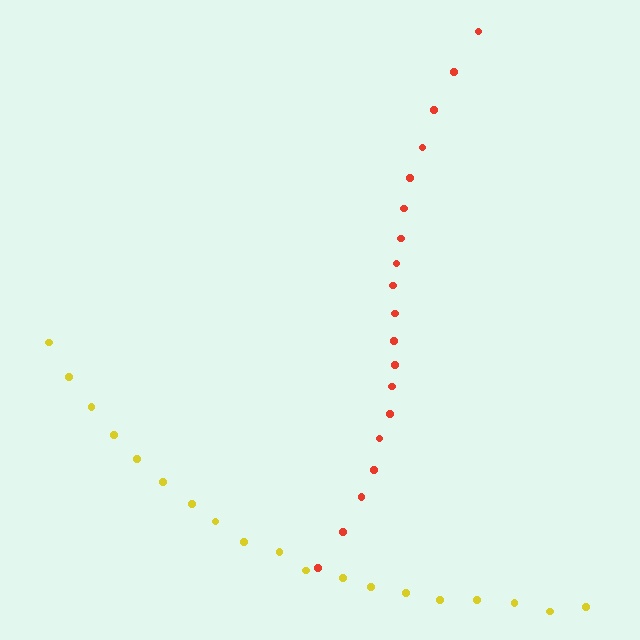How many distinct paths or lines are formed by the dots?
There are 2 distinct paths.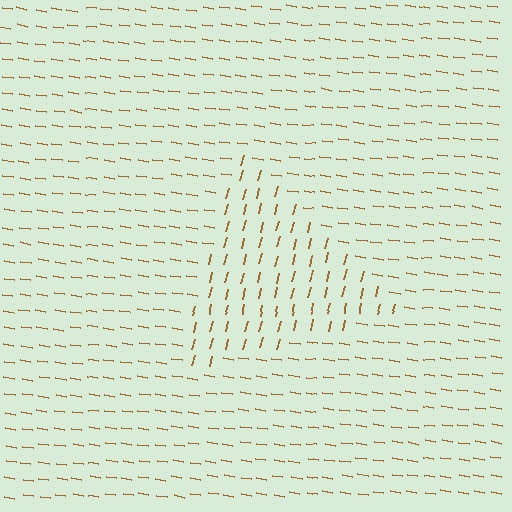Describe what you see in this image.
The image is filled with small brown line segments. A triangle region in the image has lines oriented differently from the surrounding lines, creating a visible texture boundary.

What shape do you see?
I see a triangle.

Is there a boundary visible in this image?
Yes, there is a texture boundary formed by a change in line orientation.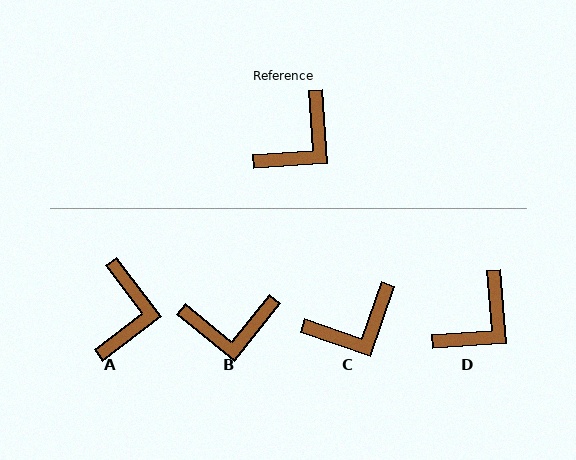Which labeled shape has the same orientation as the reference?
D.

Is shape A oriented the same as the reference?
No, it is off by about 33 degrees.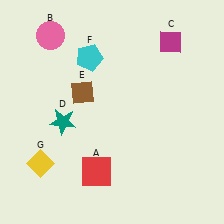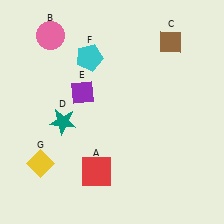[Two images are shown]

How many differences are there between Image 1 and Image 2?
There are 2 differences between the two images.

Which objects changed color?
C changed from magenta to brown. E changed from brown to purple.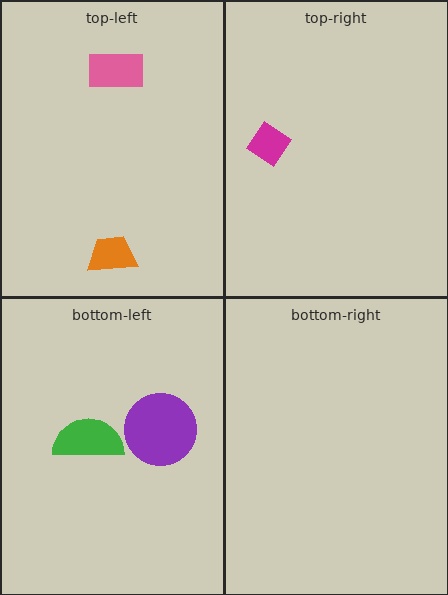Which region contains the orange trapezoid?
The top-left region.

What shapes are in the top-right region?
The magenta diamond.